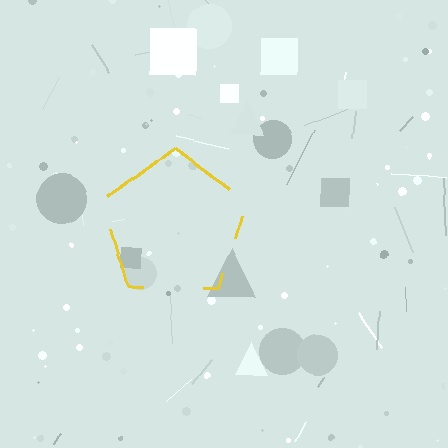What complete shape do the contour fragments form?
The contour fragments form a pentagon.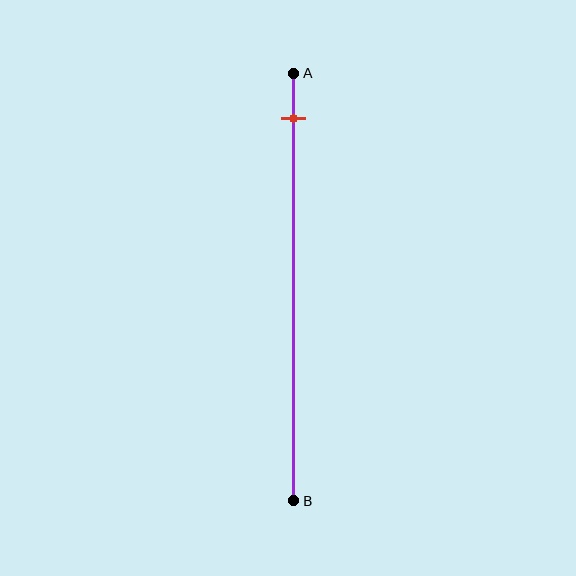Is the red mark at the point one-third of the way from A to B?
No, the mark is at about 10% from A, not at the 33% one-third point.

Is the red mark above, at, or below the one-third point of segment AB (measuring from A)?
The red mark is above the one-third point of segment AB.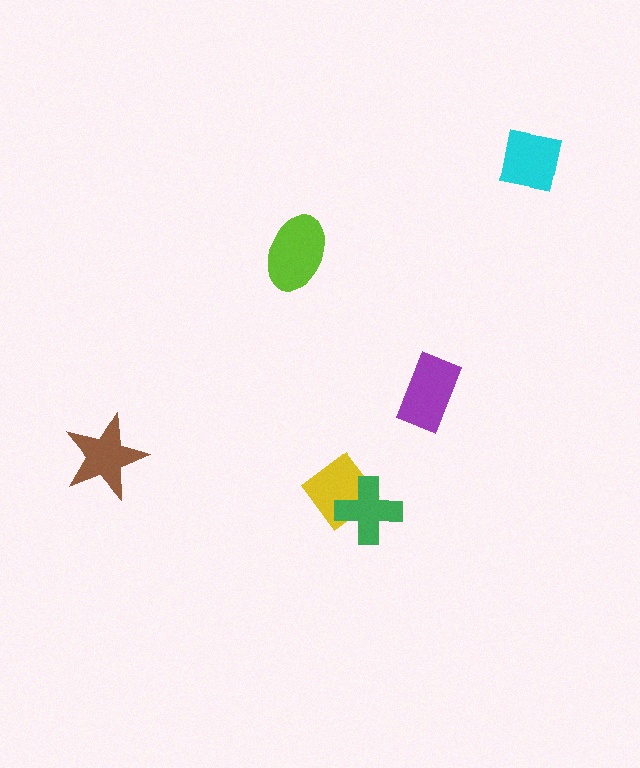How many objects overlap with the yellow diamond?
1 object overlaps with the yellow diamond.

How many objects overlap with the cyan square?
0 objects overlap with the cyan square.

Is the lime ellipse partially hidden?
No, no other shape covers it.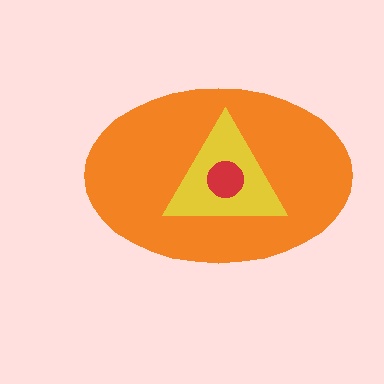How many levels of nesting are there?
3.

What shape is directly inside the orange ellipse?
The yellow triangle.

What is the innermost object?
The red circle.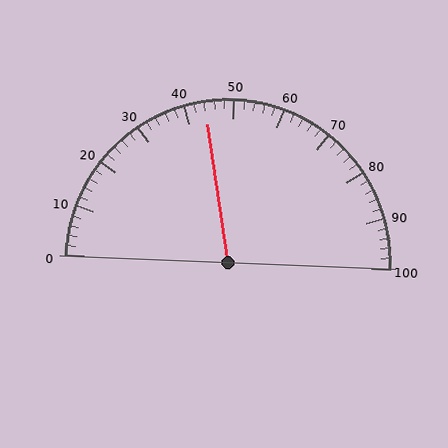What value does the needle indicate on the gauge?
The needle indicates approximately 44.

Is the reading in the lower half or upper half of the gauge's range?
The reading is in the lower half of the range (0 to 100).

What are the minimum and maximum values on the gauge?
The gauge ranges from 0 to 100.